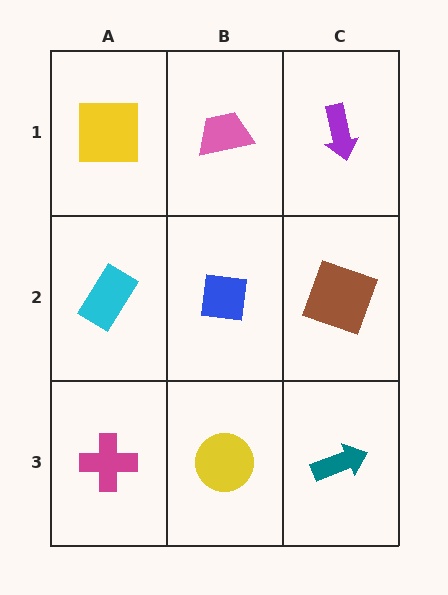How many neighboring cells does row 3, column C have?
2.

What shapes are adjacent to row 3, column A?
A cyan rectangle (row 2, column A), a yellow circle (row 3, column B).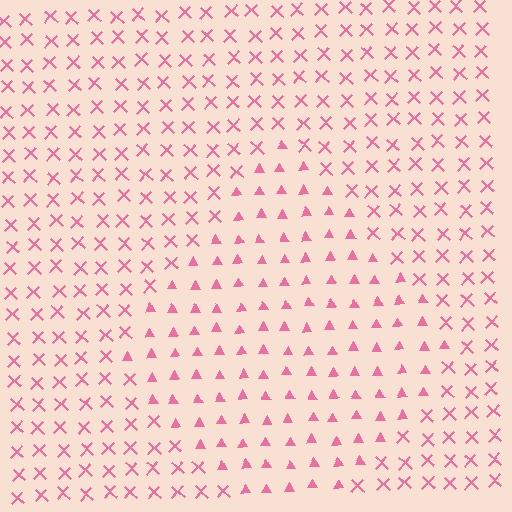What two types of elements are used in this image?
The image uses triangles inside the diamond region and X marks outside it.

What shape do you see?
I see a diamond.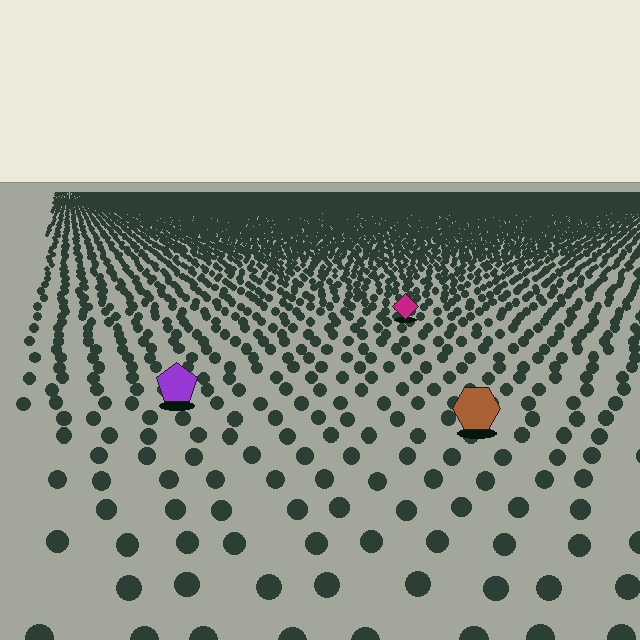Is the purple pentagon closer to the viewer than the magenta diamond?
Yes. The purple pentagon is closer — you can tell from the texture gradient: the ground texture is coarser near it.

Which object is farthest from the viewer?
The magenta diamond is farthest from the viewer. It appears smaller and the ground texture around it is denser.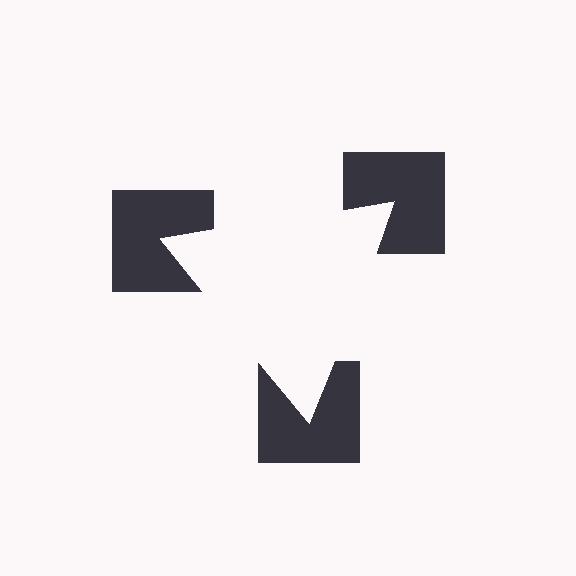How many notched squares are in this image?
There are 3 — one at each vertex of the illusory triangle.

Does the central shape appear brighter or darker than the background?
It typically appears slightly brighter than the background, even though no actual brightness change is drawn.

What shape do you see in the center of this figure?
An illusory triangle — its edges are inferred from the aligned wedge cuts in the notched squares, not physically drawn.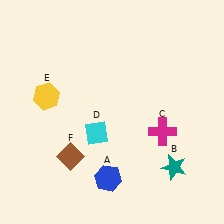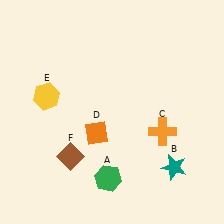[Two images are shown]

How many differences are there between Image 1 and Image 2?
There are 3 differences between the two images.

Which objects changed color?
A changed from blue to green. C changed from magenta to orange. D changed from cyan to orange.